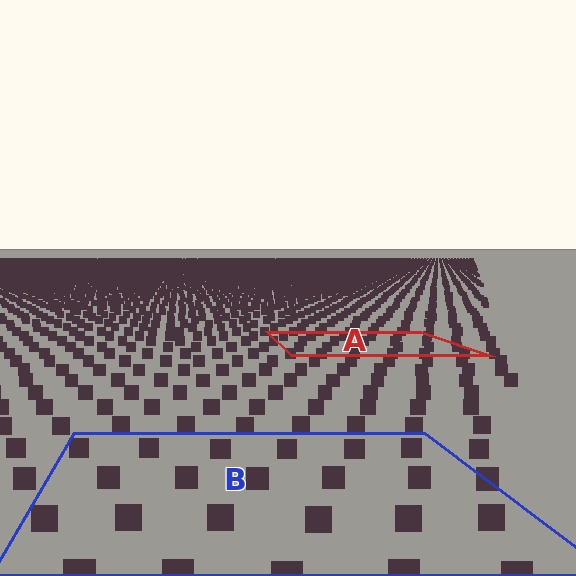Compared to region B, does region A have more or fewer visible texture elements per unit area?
Region A has more texture elements per unit area — they are packed more densely because it is farther away.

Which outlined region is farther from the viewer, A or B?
Region A is farther from the viewer — the texture elements inside it appear smaller and more densely packed.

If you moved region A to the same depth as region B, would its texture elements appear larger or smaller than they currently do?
They would appear larger. At a closer depth, the same texture elements are projected at a bigger on-screen size.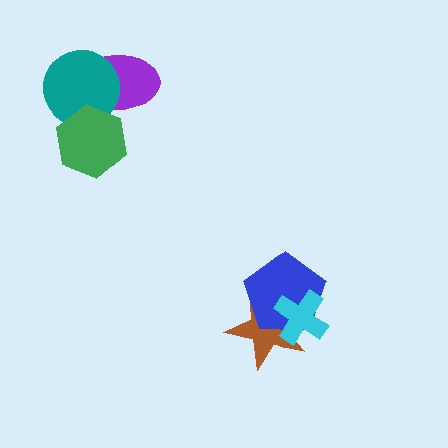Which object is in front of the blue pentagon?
The cyan cross is in front of the blue pentagon.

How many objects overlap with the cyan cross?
2 objects overlap with the cyan cross.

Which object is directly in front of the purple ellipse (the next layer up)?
The teal circle is directly in front of the purple ellipse.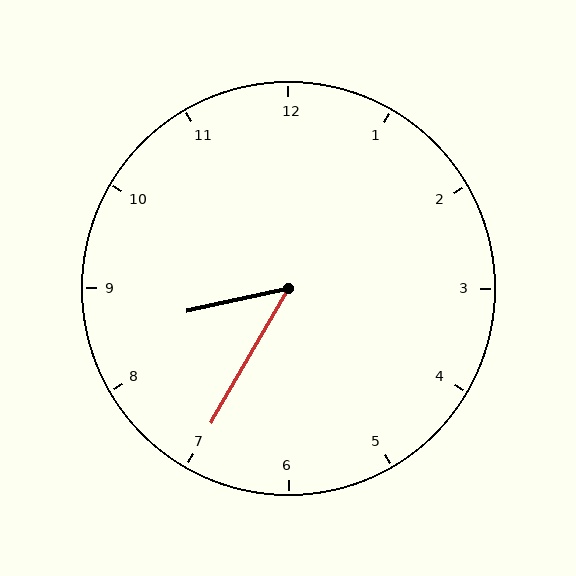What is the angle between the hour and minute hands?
Approximately 48 degrees.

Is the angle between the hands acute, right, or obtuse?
It is acute.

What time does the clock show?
8:35.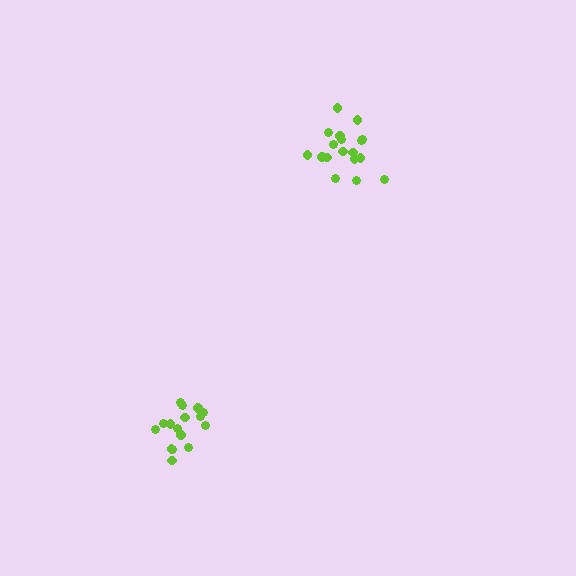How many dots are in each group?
Group 1: 16 dots, Group 2: 18 dots (34 total).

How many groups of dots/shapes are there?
There are 2 groups.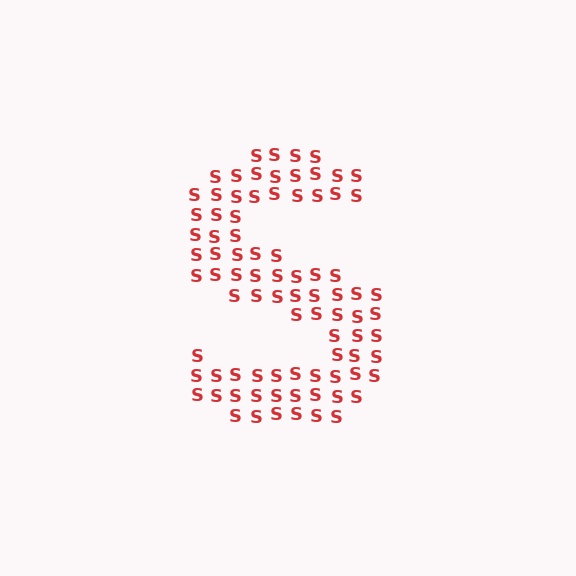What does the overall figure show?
The overall figure shows the letter S.